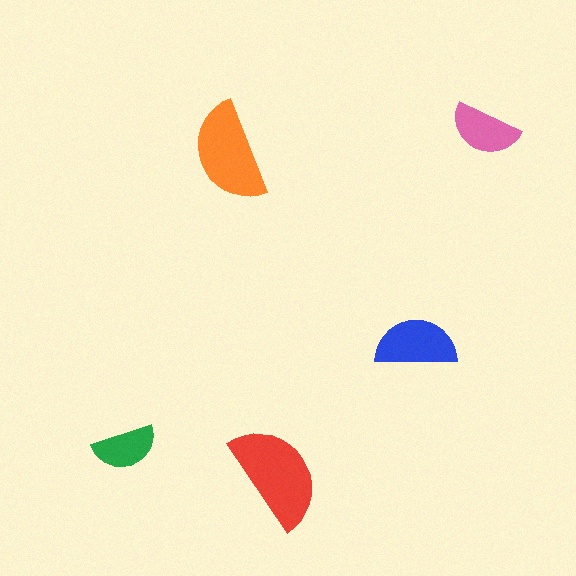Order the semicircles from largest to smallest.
the red one, the orange one, the blue one, the pink one, the green one.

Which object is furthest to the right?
The pink semicircle is rightmost.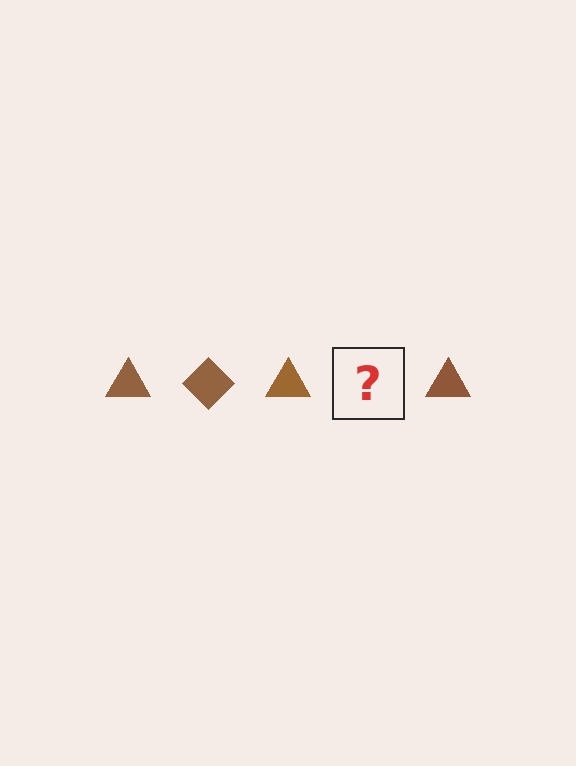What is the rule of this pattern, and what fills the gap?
The rule is that the pattern cycles through triangle, diamond shapes in brown. The gap should be filled with a brown diamond.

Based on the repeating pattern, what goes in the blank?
The blank should be a brown diamond.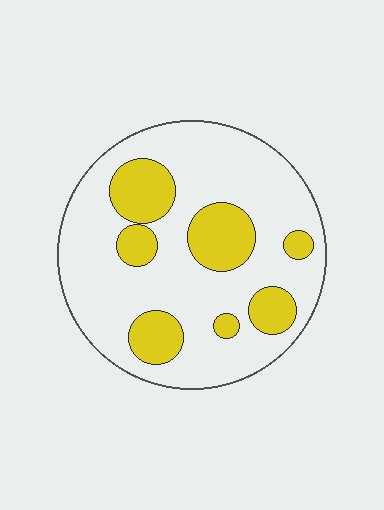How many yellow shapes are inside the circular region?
7.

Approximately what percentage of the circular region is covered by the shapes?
Approximately 25%.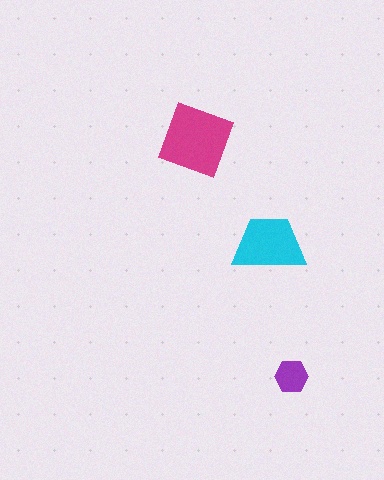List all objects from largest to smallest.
The magenta diamond, the cyan trapezoid, the purple hexagon.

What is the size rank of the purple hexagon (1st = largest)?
3rd.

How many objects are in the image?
There are 3 objects in the image.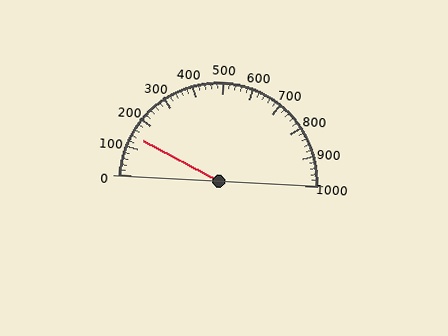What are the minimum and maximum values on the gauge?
The gauge ranges from 0 to 1000.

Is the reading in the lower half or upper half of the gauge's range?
The reading is in the lower half of the range (0 to 1000).